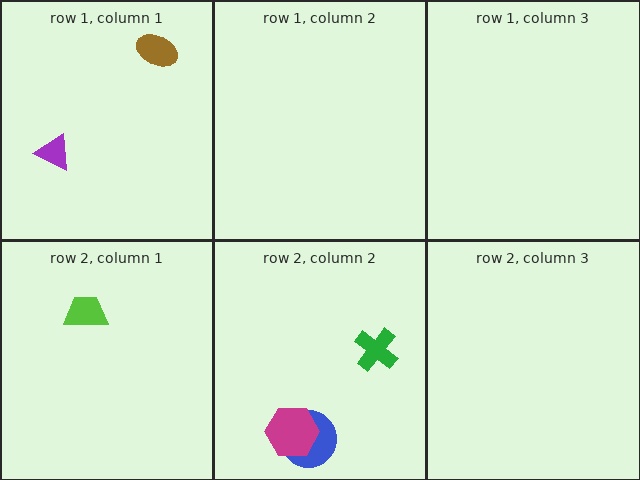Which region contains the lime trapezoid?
The row 2, column 1 region.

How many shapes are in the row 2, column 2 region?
3.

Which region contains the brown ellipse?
The row 1, column 1 region.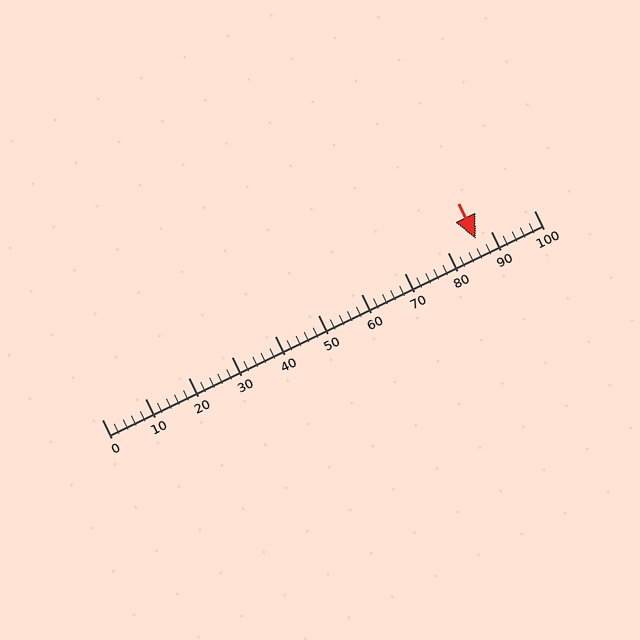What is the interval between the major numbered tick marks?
The major tick marks are spaced 10 units apart.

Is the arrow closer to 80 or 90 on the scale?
The arrow is closer to 90.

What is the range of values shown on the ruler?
The ruler shows values from 0 to 100.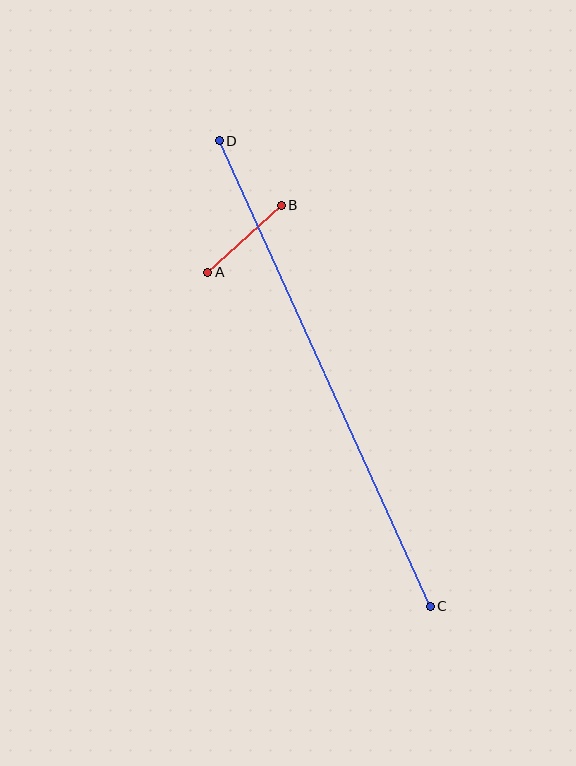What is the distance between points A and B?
The distance is approximately 100 pixels.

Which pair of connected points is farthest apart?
Points C and D are farthest apart.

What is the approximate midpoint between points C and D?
The midpoint is at approximately (325, 373) pixels.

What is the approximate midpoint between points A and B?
The midpoint is at approximately (245, 239) pixels.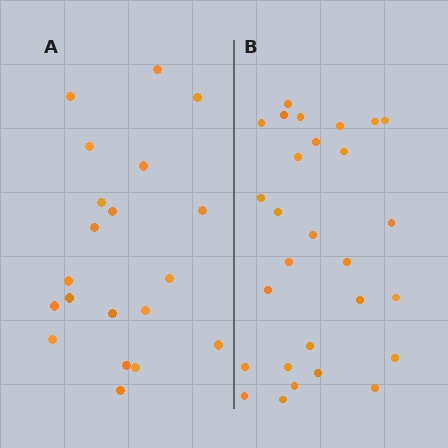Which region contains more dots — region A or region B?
Region B (the right region) has more dots.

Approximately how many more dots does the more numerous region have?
Region B has roughly 8 or so more dots than region A.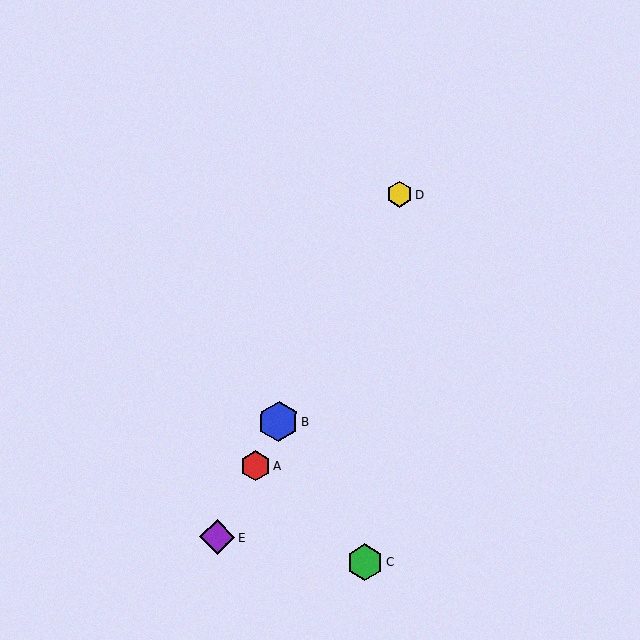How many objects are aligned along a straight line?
4 objects (A, B, D, E) are aligned along a straight line.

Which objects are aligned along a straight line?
Objects A, B, D, E are aligned along a straight line.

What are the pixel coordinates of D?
Object D is at (399, 195).